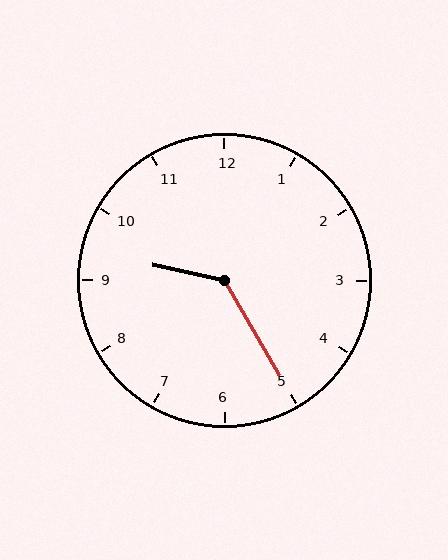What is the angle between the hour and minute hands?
Approximately 132 degrees.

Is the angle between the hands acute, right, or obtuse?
It is obtuse.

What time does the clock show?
9:25.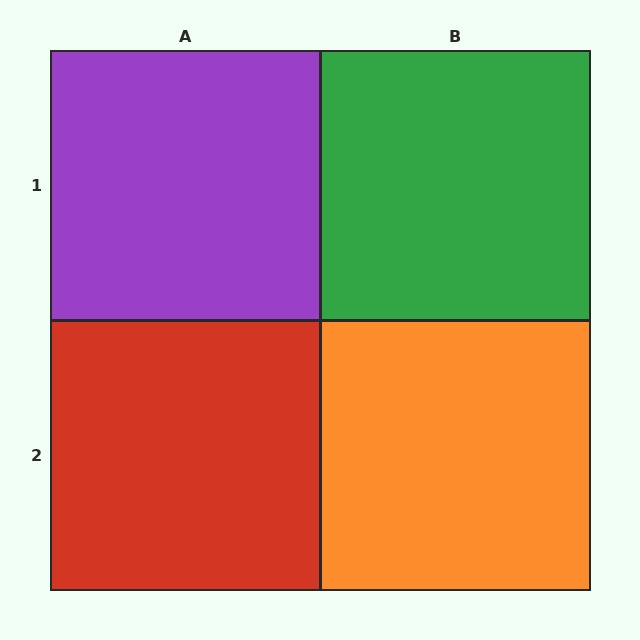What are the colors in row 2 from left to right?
Red, orange.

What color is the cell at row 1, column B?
Green.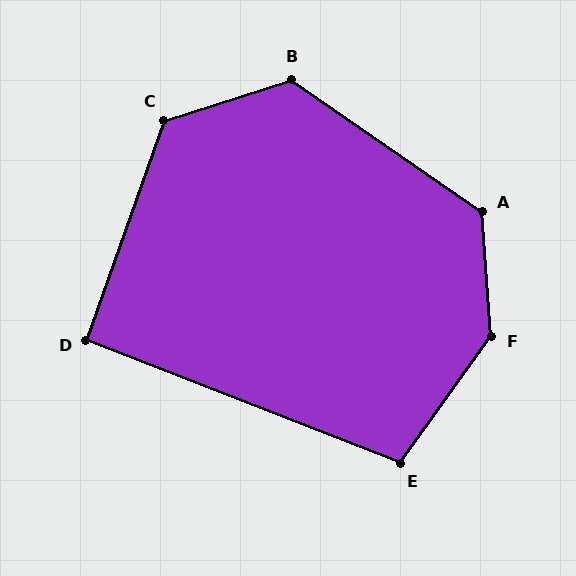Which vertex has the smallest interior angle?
D, at approximately 92 degrees.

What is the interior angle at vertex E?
Approximately 104 degrees (obtuse).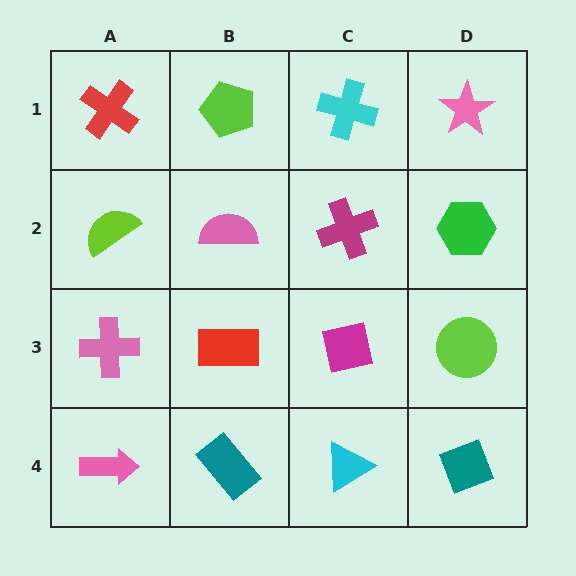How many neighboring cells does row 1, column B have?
3.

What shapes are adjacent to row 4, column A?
A pink cross (row 3, column A), a teal rectangle (row 4, column B).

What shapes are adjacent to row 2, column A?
A red cross (row 1, column A), a pink cross (row 3, column A), a pink semicircle (row 2, column B).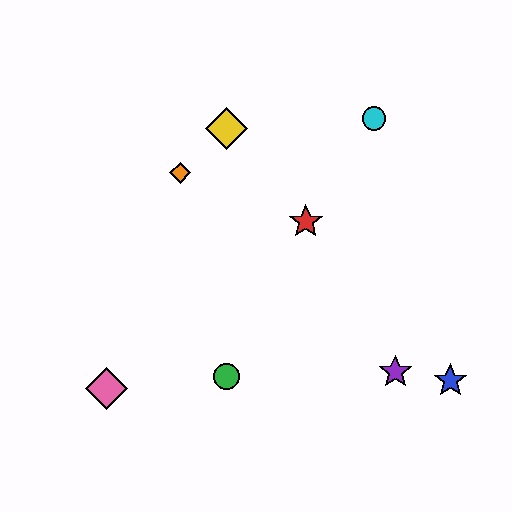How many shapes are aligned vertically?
2 shapes (the green circle, the yellow diamond) are aligned vertically.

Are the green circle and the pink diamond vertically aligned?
No, the green circle is at x≈227 and the pink diamond is at x≈106.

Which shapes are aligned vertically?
The green circle, the yellow diamond are aligned vertically.